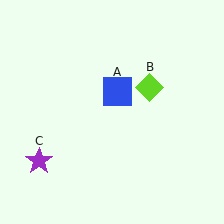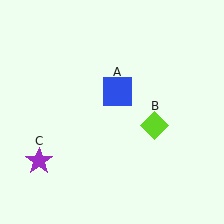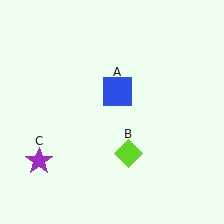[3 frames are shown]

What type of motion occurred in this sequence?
The lime diamond (object B) rotated clockwise around the center of the scene.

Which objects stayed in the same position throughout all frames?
Blue square (object A) and purple star (object C) remained stationary.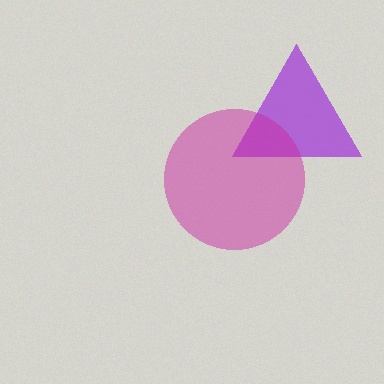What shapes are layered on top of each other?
The layered shapes are: a purple triangle, a magenta circle.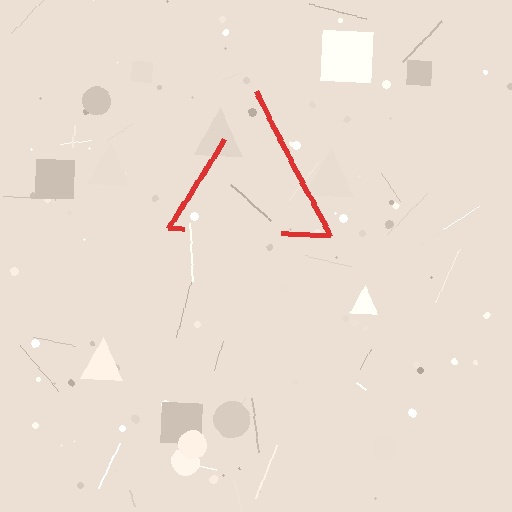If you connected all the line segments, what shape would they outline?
They would outline a triangle.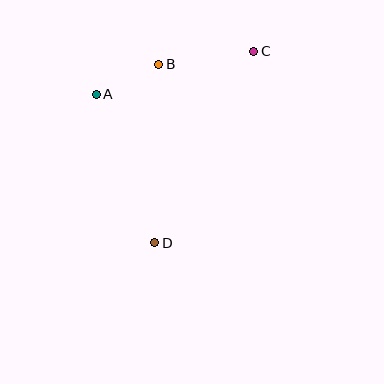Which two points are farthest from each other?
Points C and D are farthest from each other.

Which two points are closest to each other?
Points A and B are closest to each other.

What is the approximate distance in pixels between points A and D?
The distance between A and D is approximately 159 pixels.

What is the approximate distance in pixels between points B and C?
The distance between B and C is approximately 96 pixels.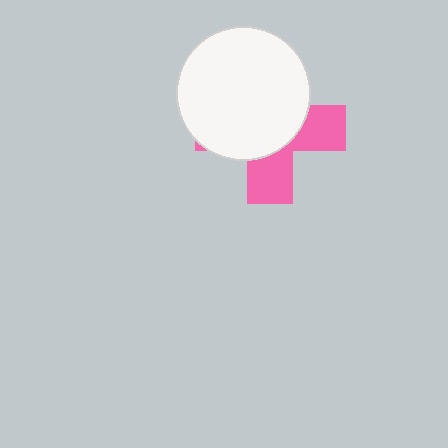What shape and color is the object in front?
The object in front is a white circle.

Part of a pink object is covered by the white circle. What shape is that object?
It is a cross.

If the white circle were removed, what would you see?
You would see the complete pink cross.